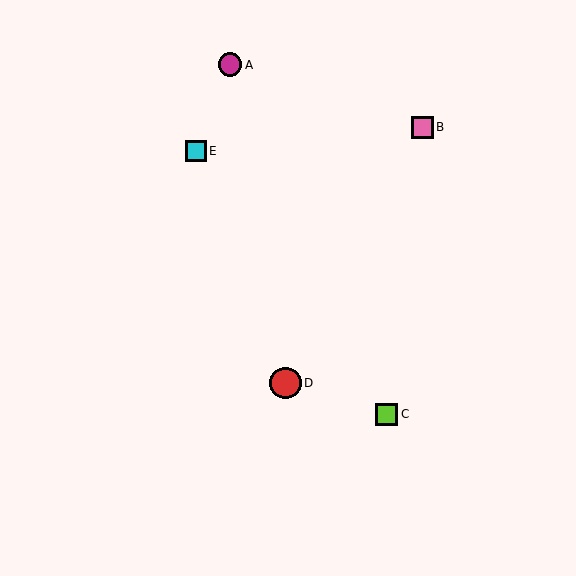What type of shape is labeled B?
Shape B is a pink square.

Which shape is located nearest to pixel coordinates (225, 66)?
The magenta circle (labeled A) at (230, 65) is nearest to that location.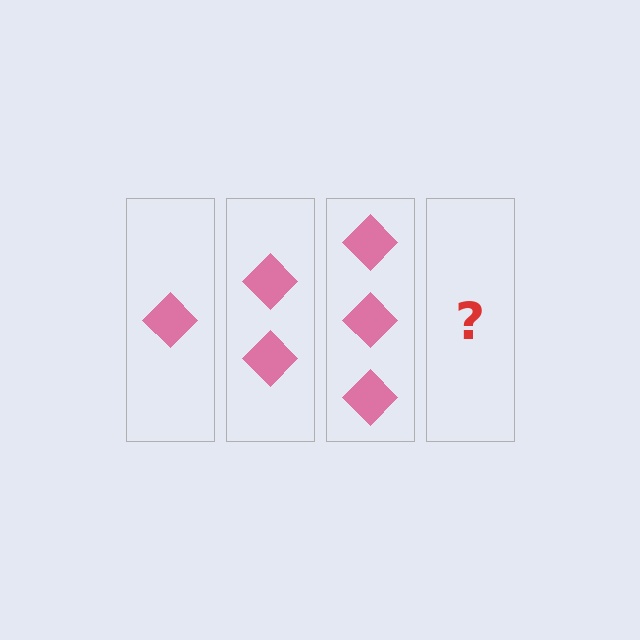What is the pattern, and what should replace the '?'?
The pattern is that each step adds one more diamond. The '?' should be 4 diamonds.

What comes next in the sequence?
The next element should be 4 diamonds.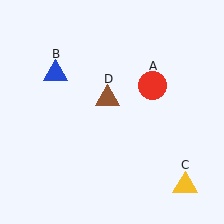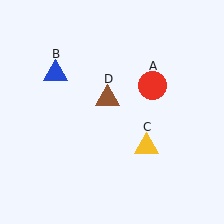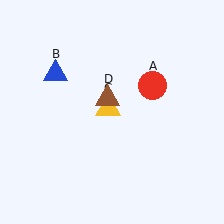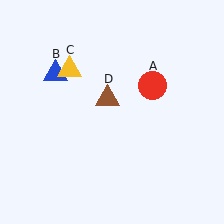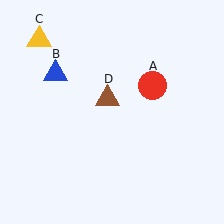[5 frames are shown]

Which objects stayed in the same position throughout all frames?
Red circle (object A) and blue triangle (object B) and brown triangle (object D) remained stationary.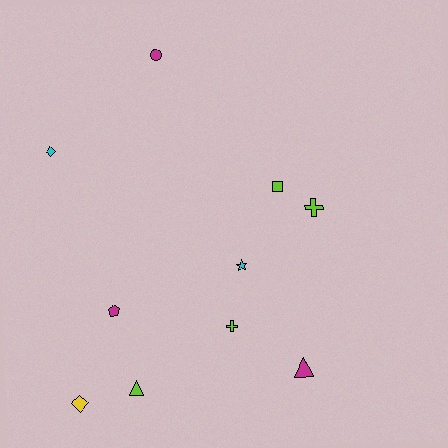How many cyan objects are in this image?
There are 2 cyan objects.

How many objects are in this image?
There are 10 objects.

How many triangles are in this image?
There are 2 triangles.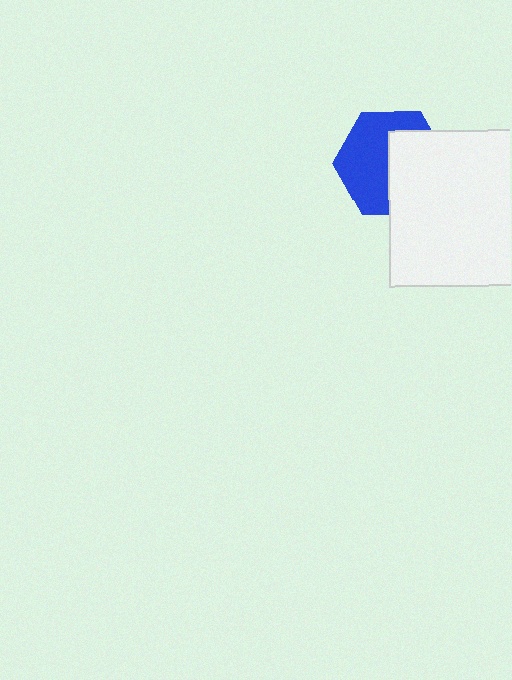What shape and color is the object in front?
The object in front is a white square.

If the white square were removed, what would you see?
You would see the complete blue hexagon.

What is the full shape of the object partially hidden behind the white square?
The partially hidden object is a blue hexagon.